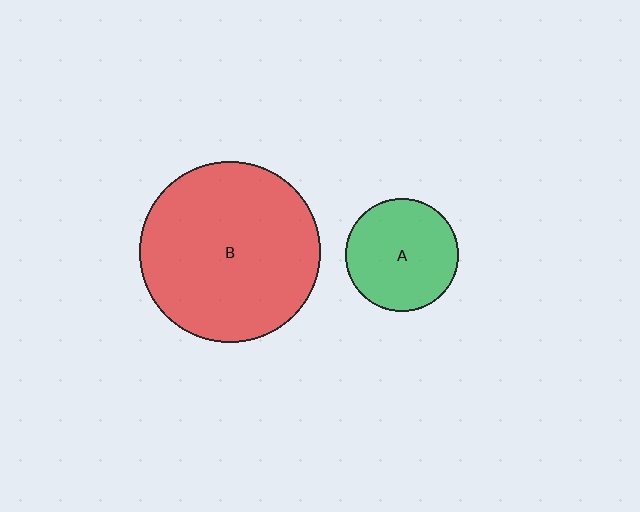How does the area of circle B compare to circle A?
Approximately 2.5 times.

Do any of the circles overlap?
No, none of the circles overlap.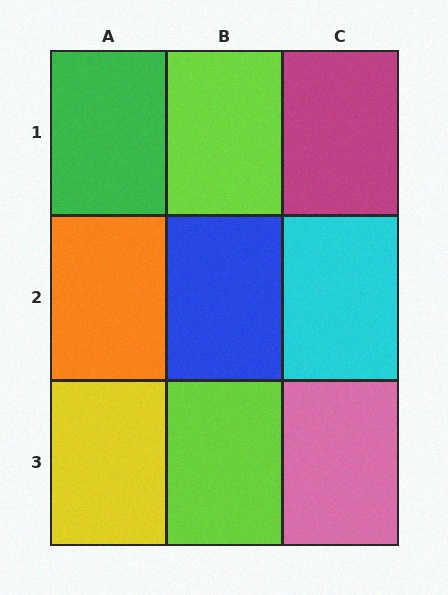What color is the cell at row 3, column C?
Pink.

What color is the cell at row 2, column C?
Cyan.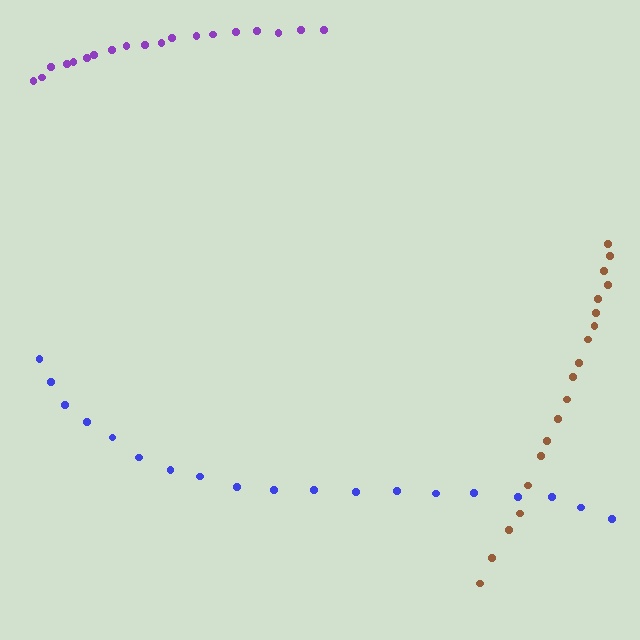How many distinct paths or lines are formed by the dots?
There are 3 distinct paths.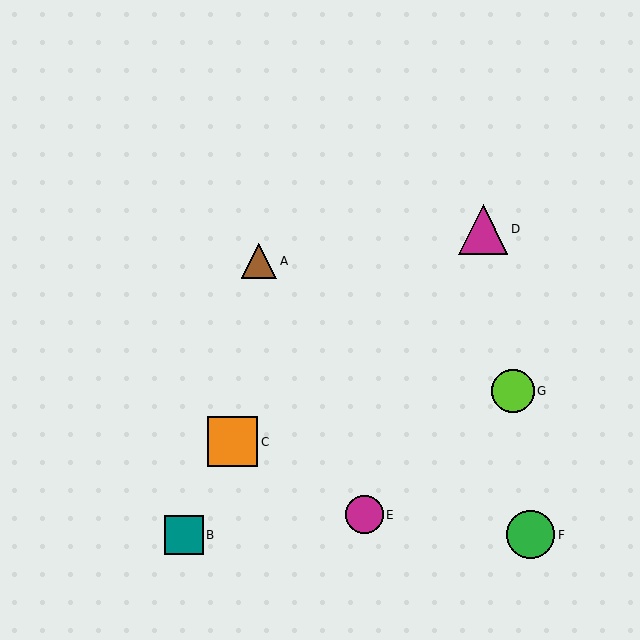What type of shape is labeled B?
Shape B is a teal square.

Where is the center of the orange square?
The center of the orange square is at (233, 442).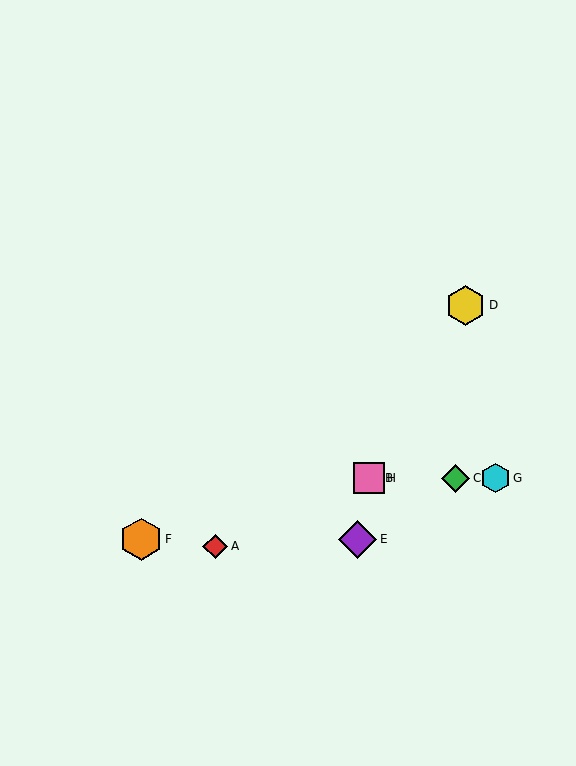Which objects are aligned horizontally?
Objects B, C, G, H are aligned horizontally.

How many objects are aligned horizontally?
4 objects (B, C, G, H) are aligned horizontally.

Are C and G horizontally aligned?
Yes, both are at y≈478.